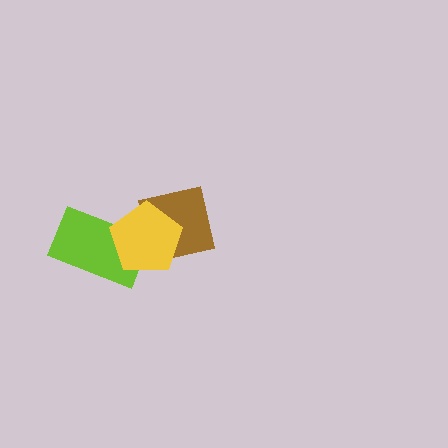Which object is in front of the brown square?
The yellow pentagon is in front of the brown square.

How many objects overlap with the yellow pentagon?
2 objects overlap with the yellow pentagon.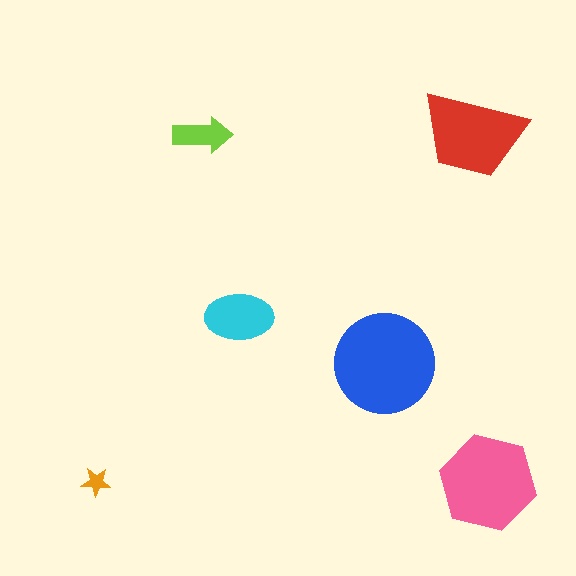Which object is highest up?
The lime arrow is topmost.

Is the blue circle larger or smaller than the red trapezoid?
Larger.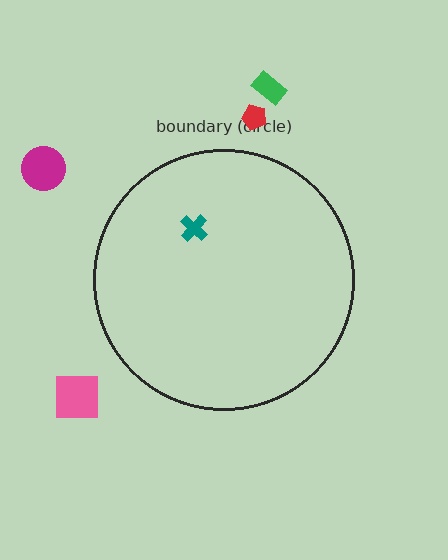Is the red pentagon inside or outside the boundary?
Outside.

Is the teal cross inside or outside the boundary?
Inside.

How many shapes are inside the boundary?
1 inside, 4 outside.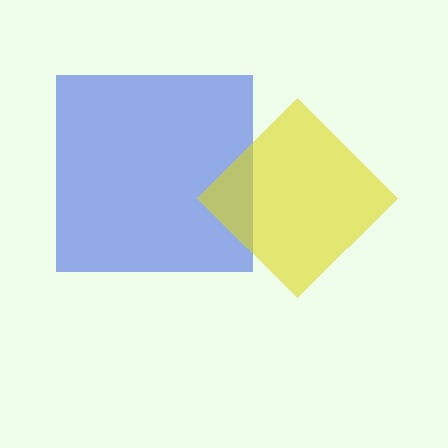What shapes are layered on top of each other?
The layered shapes are: a blue square, a yellow diamond.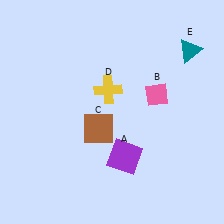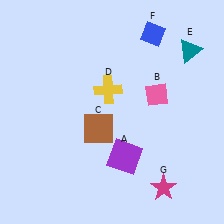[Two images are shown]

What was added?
A blue diamond (F), a magenta star (G) were added in Image 2.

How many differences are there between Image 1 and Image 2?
There are 2 differences between the two images.